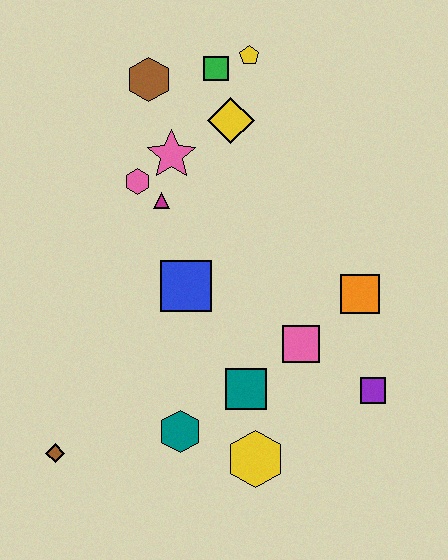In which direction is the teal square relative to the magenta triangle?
The teal square is below the magenta triangle.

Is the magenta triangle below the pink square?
No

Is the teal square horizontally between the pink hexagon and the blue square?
No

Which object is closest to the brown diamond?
The teal hexagon is closest to the brown diamond.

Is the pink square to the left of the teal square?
No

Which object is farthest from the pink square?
The brown hexagon is farthest from the pink square.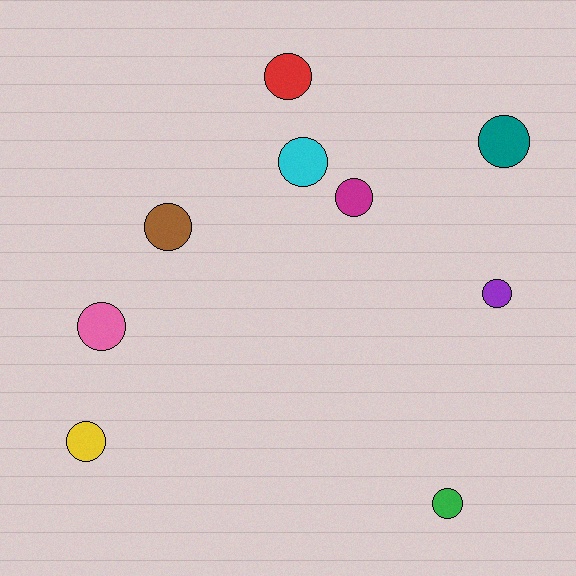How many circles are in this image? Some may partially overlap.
There are 9 circles.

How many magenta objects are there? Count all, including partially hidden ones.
There is 1 magenta object.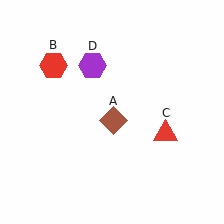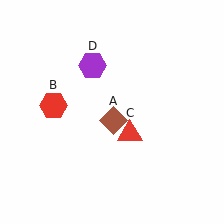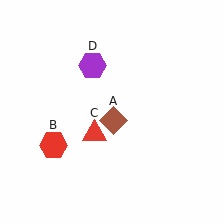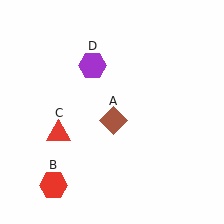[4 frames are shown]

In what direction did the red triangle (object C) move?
The red triangle (object C) moved left.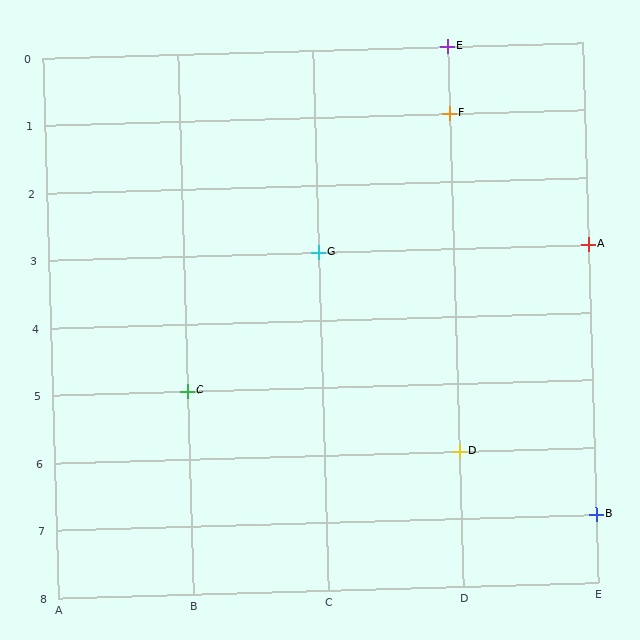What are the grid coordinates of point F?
Point F is at grid coordinates (D, 1).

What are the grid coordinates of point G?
Point G is at grid coordinates (C, 3).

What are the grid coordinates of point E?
Point E is at grid coordinates (D, 0).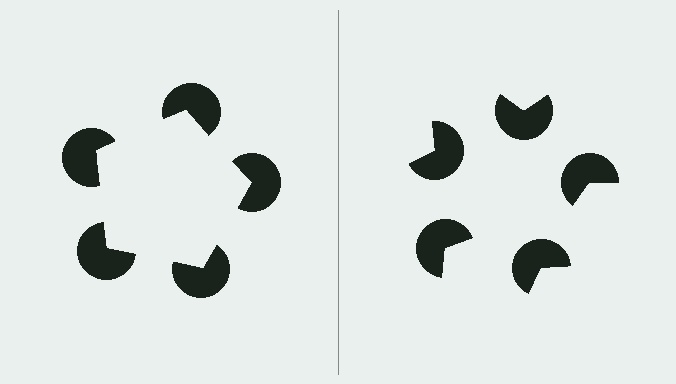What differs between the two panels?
The pac-man discs are positioned identically on both sides; only the wedge orientations differ. On the left they align to a pentagon; on the right they are misaligned.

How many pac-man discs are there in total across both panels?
10 — 5 on each side.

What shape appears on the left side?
An illusory pentagon.